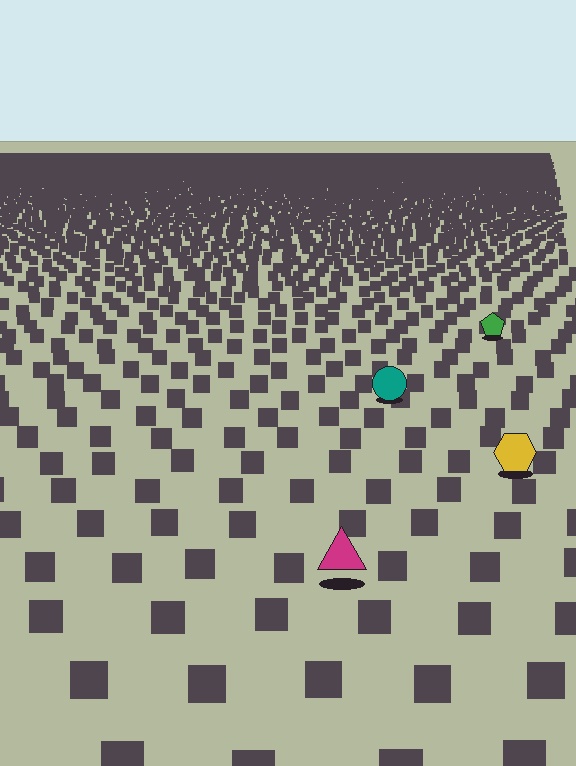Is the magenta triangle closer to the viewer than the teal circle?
Yes. The magenta triangle is closer — you can tell from the texture gradient: the ground texture is coarser near it.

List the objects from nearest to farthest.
From nearest to farthest: the magenta triangle, the yellow hexagon, the teal circle, the green pentagon.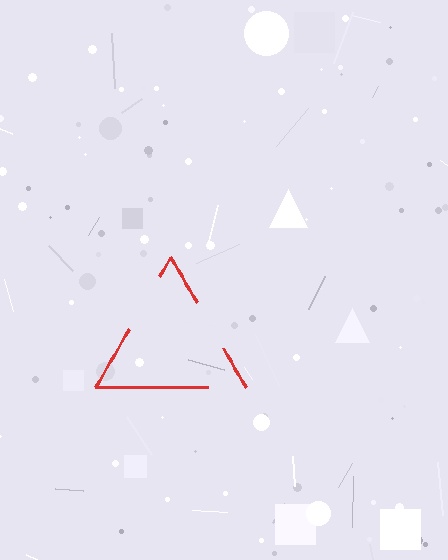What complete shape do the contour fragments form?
The contour fragments form a triangle.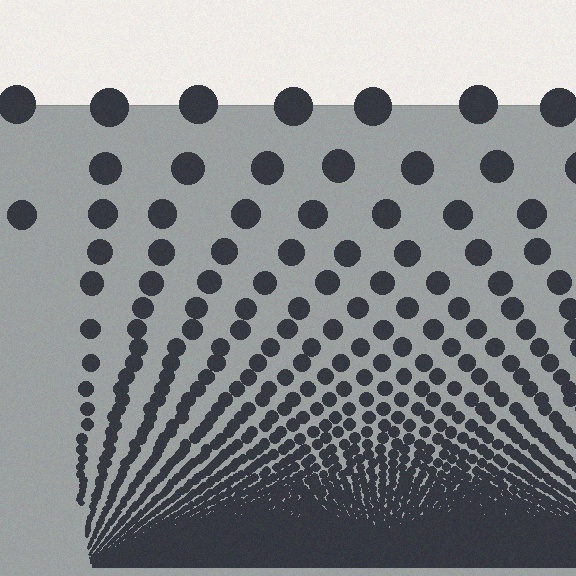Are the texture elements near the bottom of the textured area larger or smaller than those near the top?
Smaller. The gradient is inverted — elements near the bottom are smaller and denser.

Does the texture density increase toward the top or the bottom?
Density increases toward the bottom.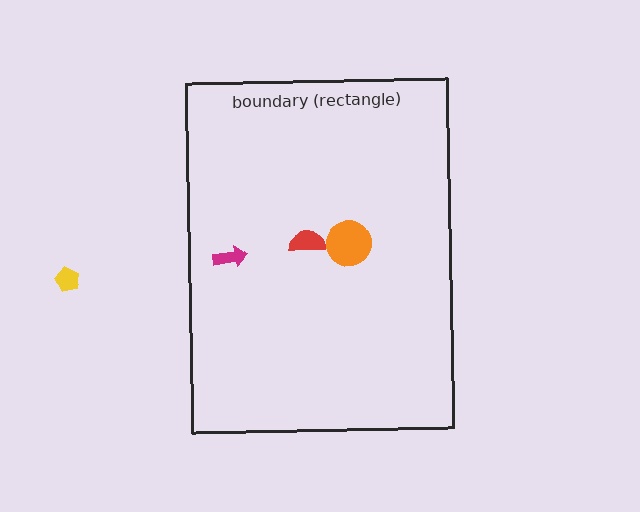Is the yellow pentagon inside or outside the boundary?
Outside.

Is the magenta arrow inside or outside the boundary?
Inside.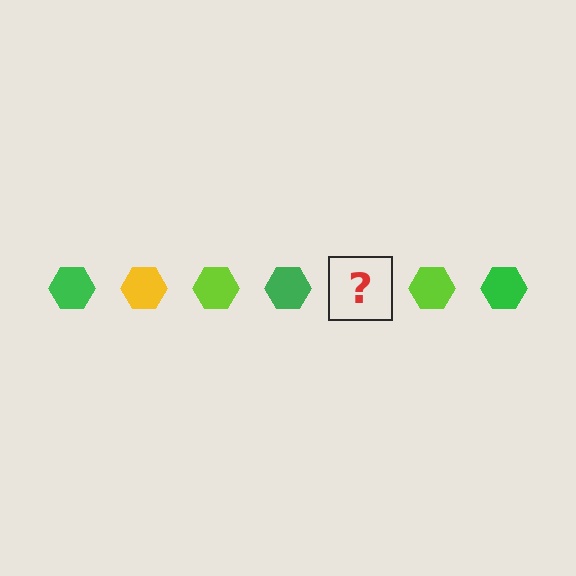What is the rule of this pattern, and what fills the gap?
The rule is that the pattern cycles through green, yellow, lime hexagons. The gap should be filled with a yellow hexagon.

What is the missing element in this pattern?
The missing element is a yellow hexagon.